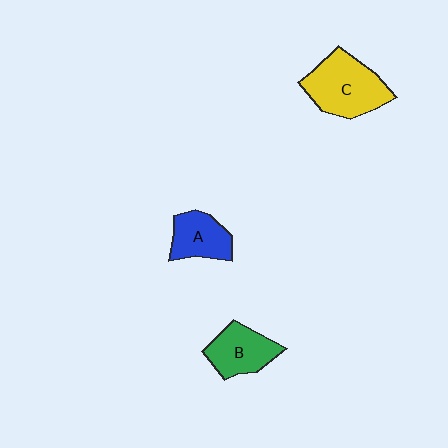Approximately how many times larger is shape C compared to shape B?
Approximately 1.4 times.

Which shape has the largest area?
Shape C (yellow).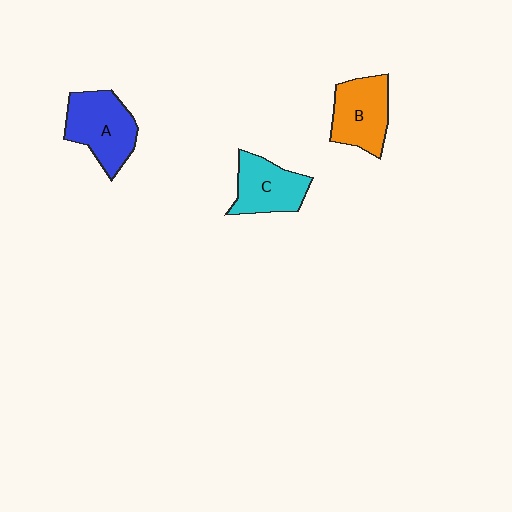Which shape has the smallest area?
Shape C (cyan).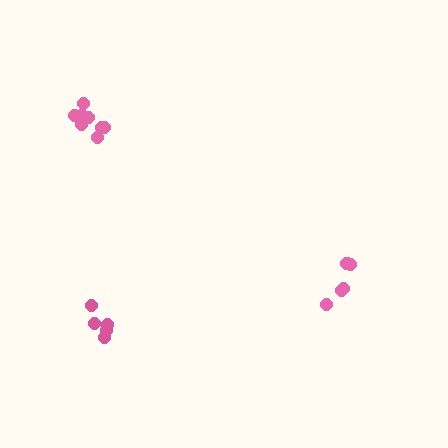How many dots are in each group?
Group 1: 8 dots, Group 2: 6 dots, Group 3: 5 dots (19 total).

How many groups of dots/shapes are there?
There are 3 groups.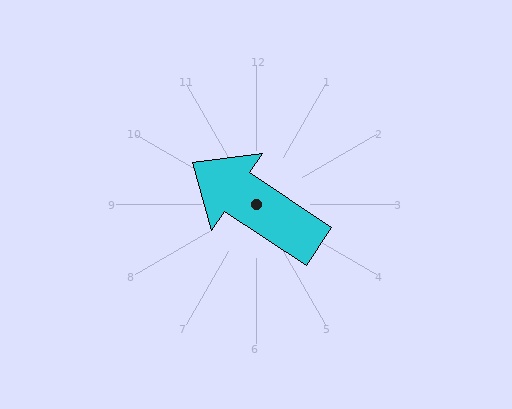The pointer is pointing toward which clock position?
Roughly 10 o'clock.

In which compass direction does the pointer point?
Northwest.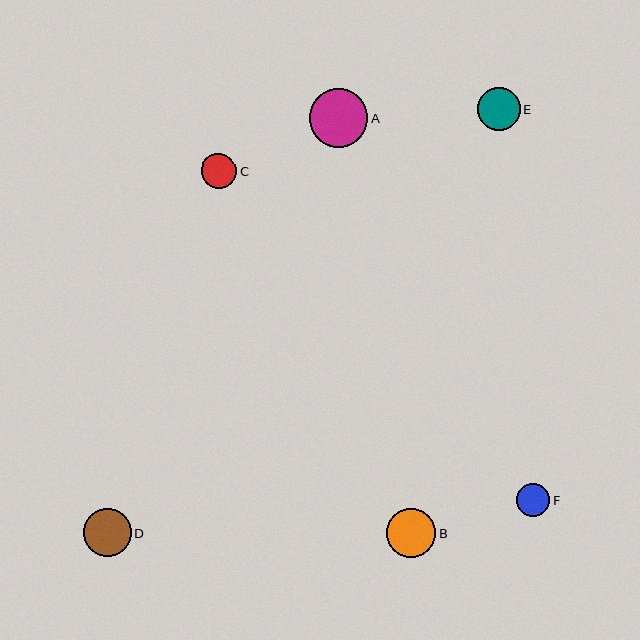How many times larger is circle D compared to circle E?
Circle D is approximately 1.1 times the size of circle E.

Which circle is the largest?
Circle A is the largest with a size of approximately 58 pixels.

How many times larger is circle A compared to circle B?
Circle A is approximately 1.2 times the size of circle B.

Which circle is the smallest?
Circle F is the smallest with a size of approximately 33 pixels.